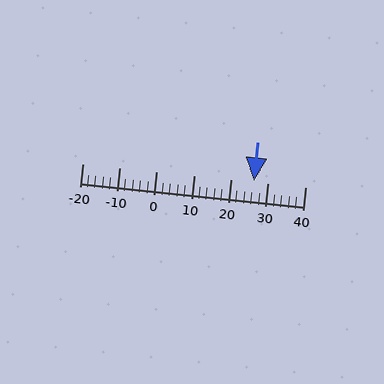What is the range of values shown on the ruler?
The ruler shows values from -20 to 40.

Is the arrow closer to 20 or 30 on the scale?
The arrow is closer to 30.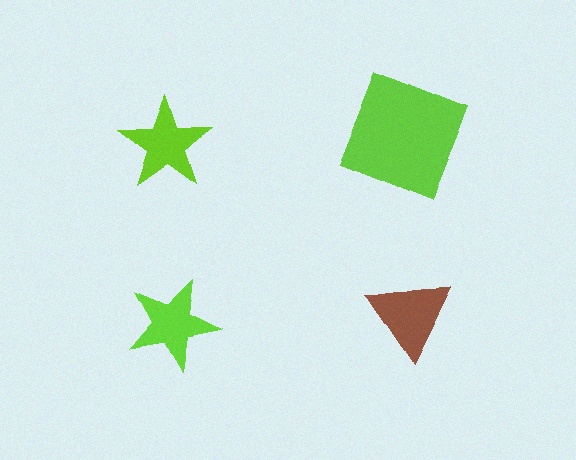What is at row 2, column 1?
A lime star.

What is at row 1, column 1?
A lime star.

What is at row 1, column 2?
A lime square.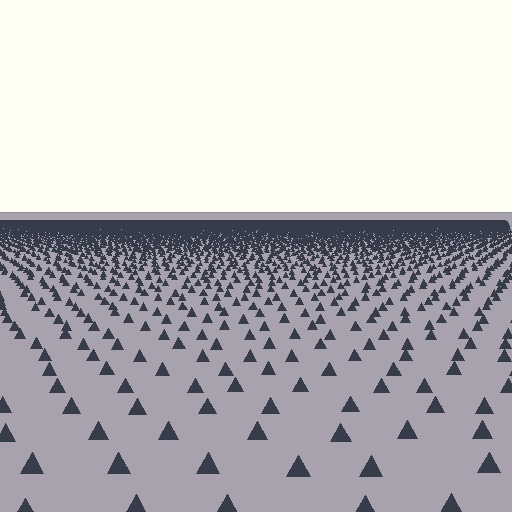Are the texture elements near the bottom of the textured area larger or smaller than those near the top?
Larger. Near the bottom, elements are closer to the viewer and appear at a bigger on-screen size.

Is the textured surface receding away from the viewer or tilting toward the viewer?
The surface is receding away from the viewer. Texture elements get smaller and denser toward the top.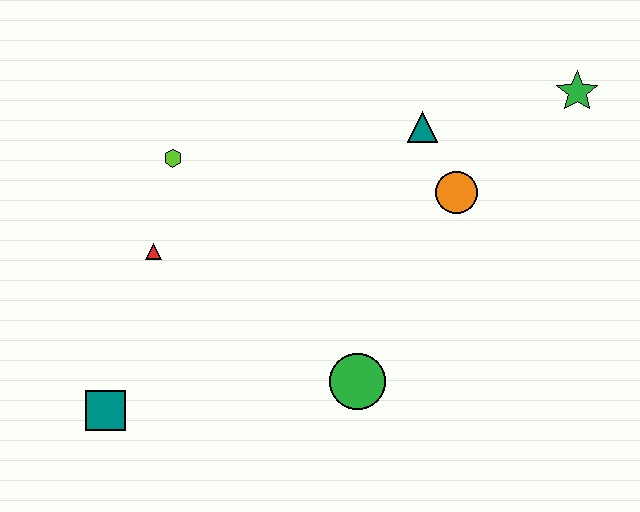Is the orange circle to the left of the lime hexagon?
No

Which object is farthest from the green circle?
The green star is farthest from the green circle.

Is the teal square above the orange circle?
No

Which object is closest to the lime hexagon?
The red triangle is closest to the lime hexagon.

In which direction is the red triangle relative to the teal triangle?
The red triangle is to the left of the teal triangle.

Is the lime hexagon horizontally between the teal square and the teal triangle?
Yes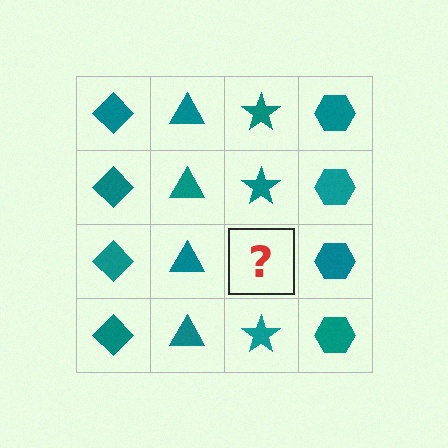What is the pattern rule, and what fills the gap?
The rule is that each column has a consistent shape. The gap should be filled with a teal star.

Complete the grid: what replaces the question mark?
The question mark should be replaced with a teal star.